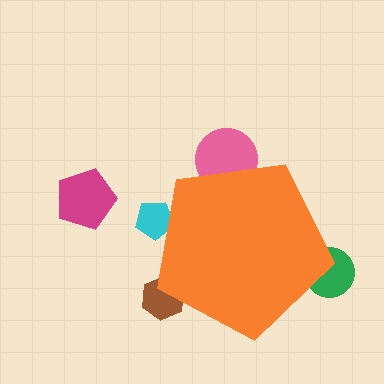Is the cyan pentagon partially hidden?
Yes, the cyan pentagon is partially hidden behind the orange pentagon.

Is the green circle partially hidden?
Yes, the green circle is partially hidden behind the orange pentagon.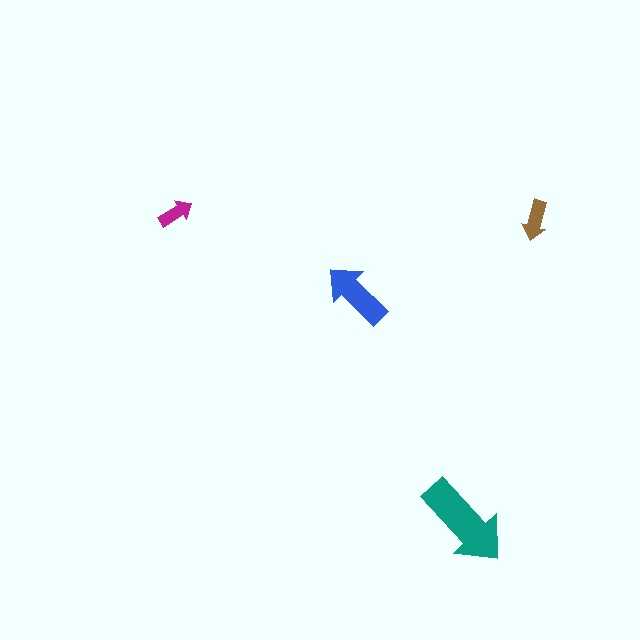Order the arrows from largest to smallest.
the teal one, the blue one, the brown one, the magenta one.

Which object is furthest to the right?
The brown arrow is rightmost.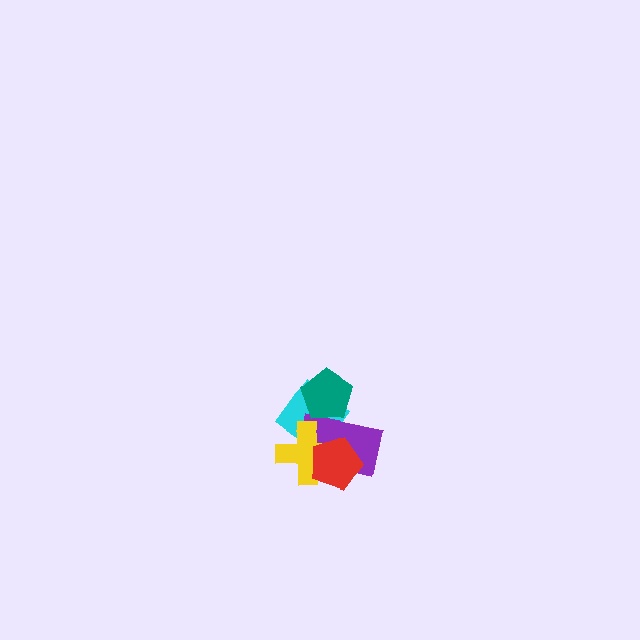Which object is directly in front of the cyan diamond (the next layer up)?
The purple rectangle is directly in front of the cyan diamond.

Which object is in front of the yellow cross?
The red pentagon is in front of the yellow cross.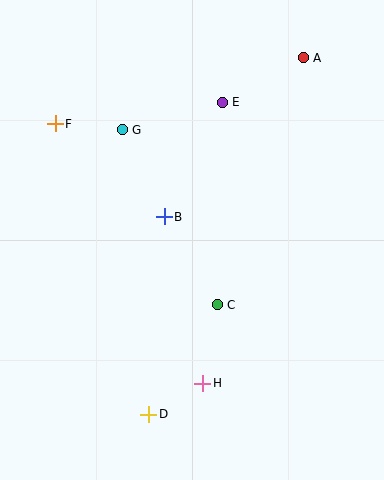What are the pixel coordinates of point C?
Point C is at (217, 305).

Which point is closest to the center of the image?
Point B at (164, 217) is closest to the center.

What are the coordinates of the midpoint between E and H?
The midpoint between E and H is at (213, 243).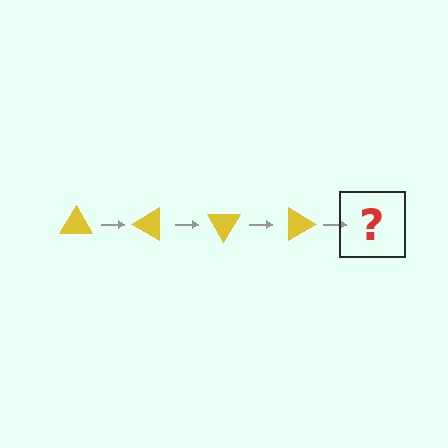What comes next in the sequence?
The next element should be a yellow triangle rotated 120 degrees.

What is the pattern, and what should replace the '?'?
The pattern is that the triangle rotates 30 degrees each step. The '?' should be a yellow triangle rotated 120 degrees.